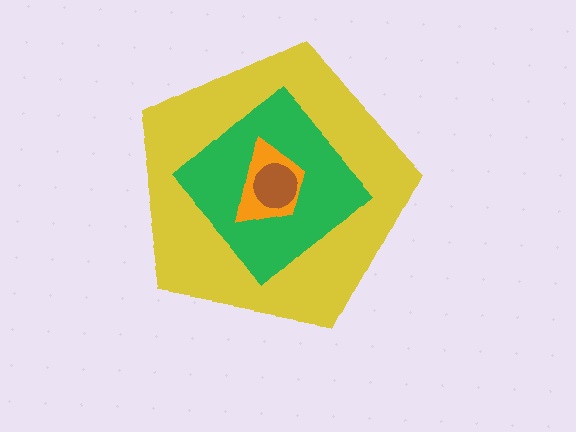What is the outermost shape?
The yellow pentagon.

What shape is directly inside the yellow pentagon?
The green diamond.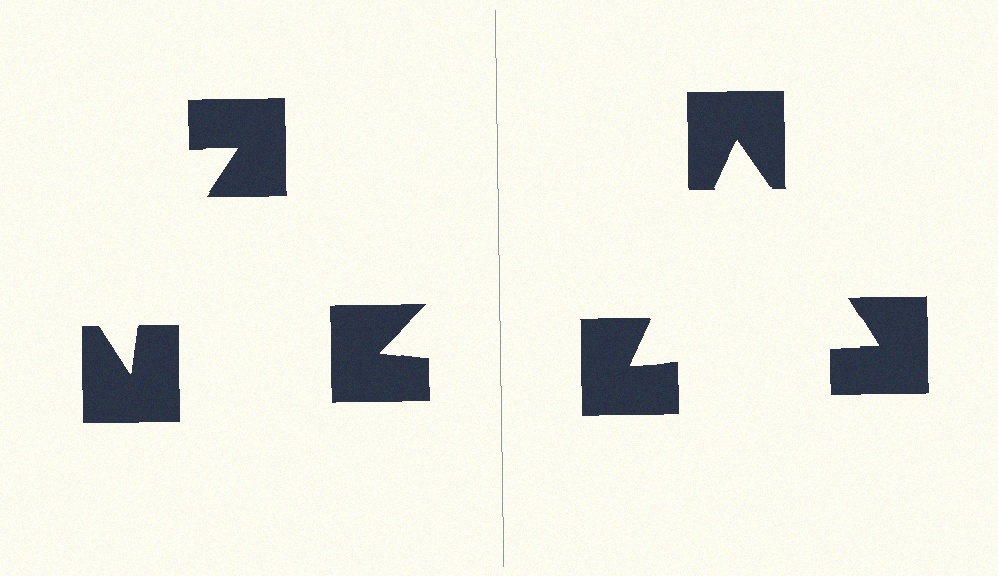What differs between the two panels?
The notched squares are positioned identically on both sides; only the wedge orientations differ. On the right they align to a triangle; on the left they are misaligned.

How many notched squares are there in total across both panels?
6 — 3 on each side.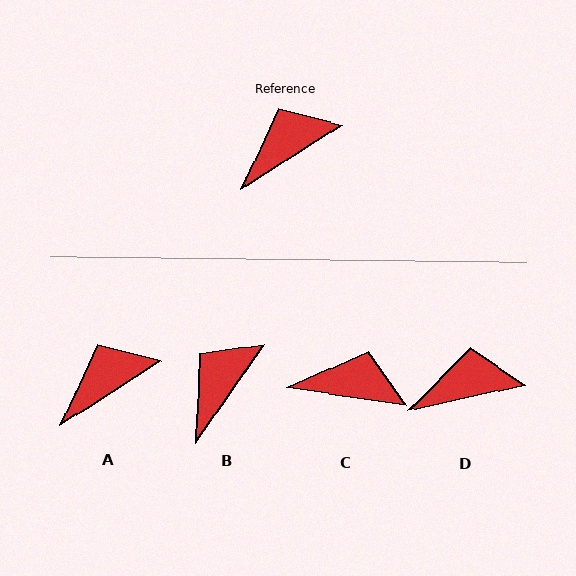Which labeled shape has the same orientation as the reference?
A.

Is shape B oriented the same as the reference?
No, it is off by about 23 degrees.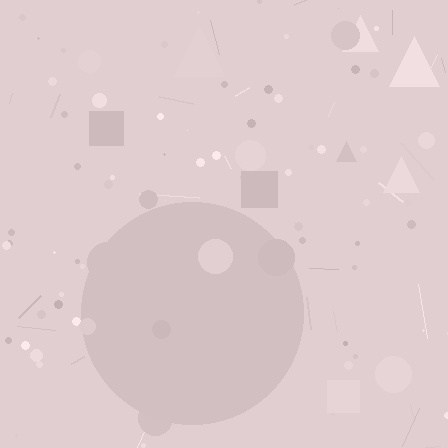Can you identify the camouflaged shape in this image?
The camouflaged shape is a circle.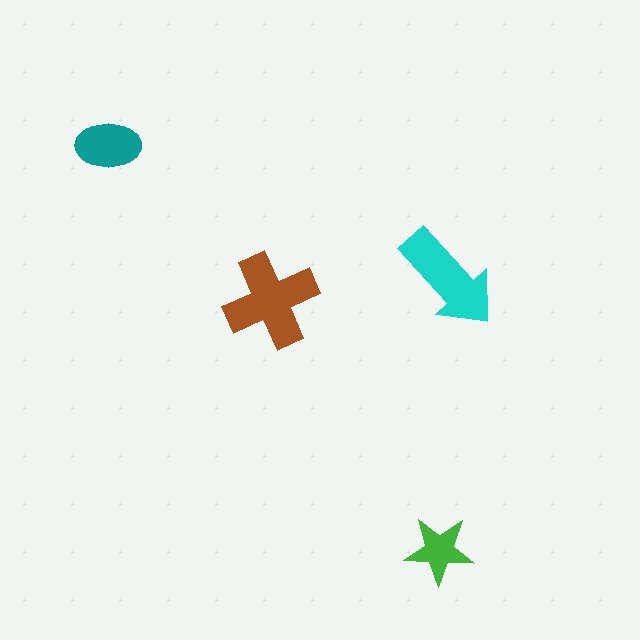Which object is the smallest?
The green star.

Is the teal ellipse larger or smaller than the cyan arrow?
Smaller.